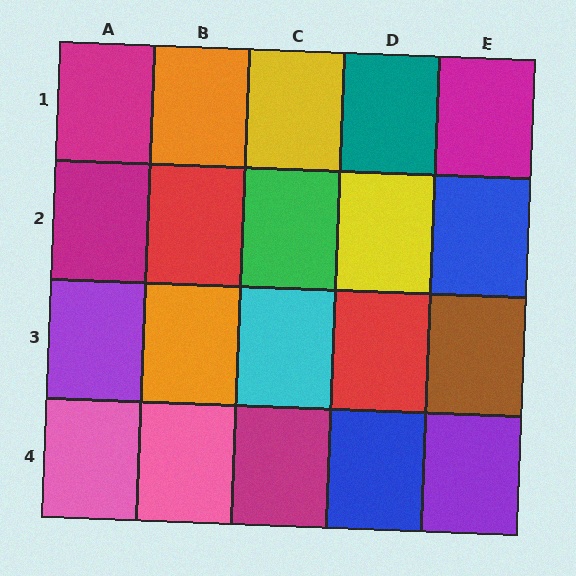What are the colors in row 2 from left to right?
Magenta, red, green, yellow, blue.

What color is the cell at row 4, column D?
Blue.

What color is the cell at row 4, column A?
Pink.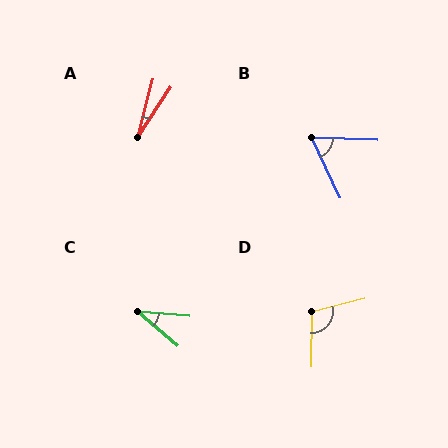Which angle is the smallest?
A, at approximately 19 degrees.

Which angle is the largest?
D, at approximately 105 degrees.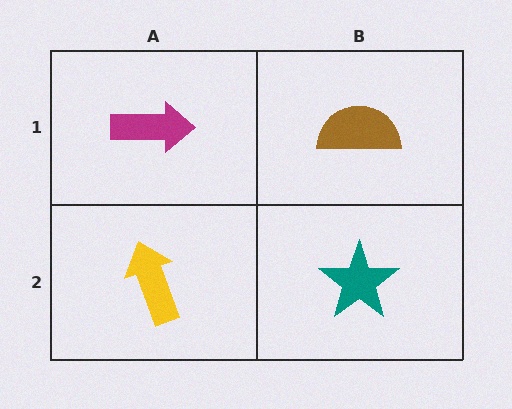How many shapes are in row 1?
2 shapes.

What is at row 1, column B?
A brown semicircle.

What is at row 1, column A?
A magenta arrow.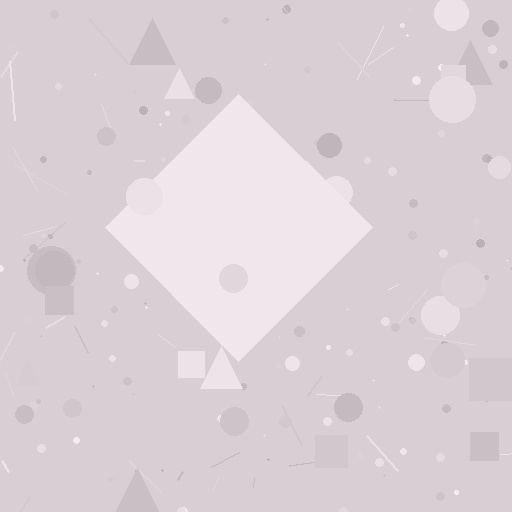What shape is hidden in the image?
A diamond is hidden in the image.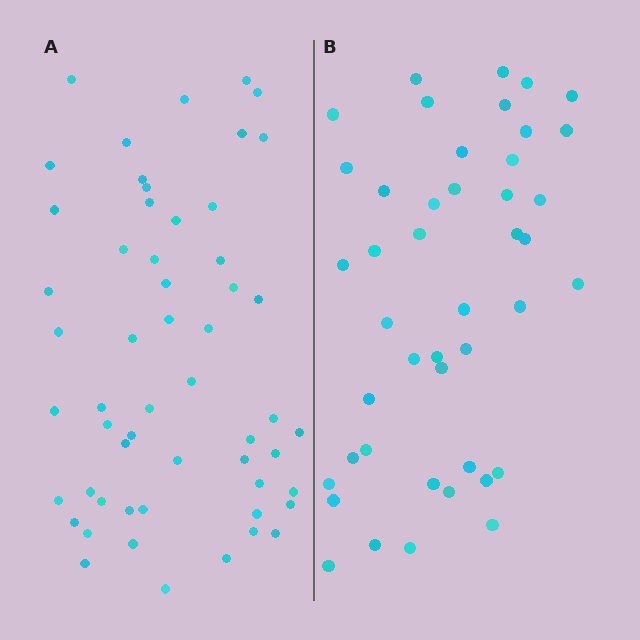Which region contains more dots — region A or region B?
Region A (the left region) has more dots.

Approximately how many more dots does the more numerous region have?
Region A has roughly 12 or so more dots than region B.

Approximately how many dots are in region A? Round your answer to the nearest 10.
About 60 dots. (The exact count is 55, which rounds to 60.)